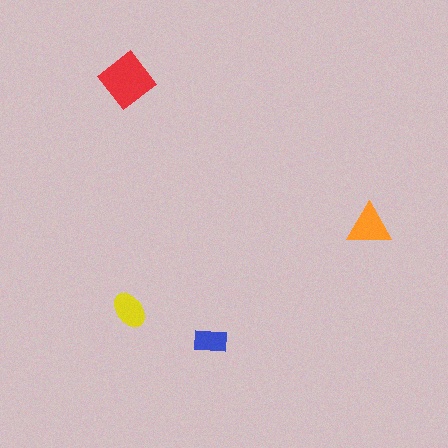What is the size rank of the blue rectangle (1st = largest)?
4th.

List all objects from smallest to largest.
The blue rectangle, the yellow ellipse, the orange triangle, the red diamond.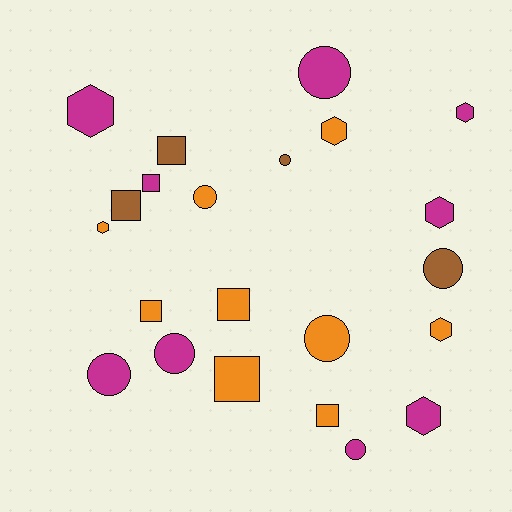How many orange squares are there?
There are 4 orange squares.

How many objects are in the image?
There are 22 objects.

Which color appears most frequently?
Orange, with 9 objects.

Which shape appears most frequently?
Circle, with 8 objects.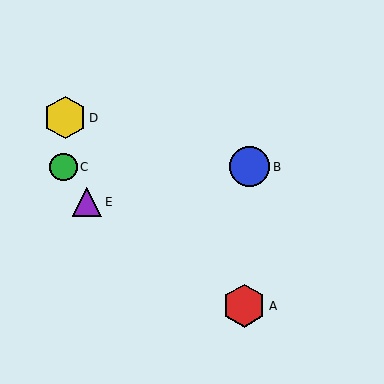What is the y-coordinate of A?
Object A is at y≈306.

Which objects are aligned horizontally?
Objects B, C are aligned horizontally.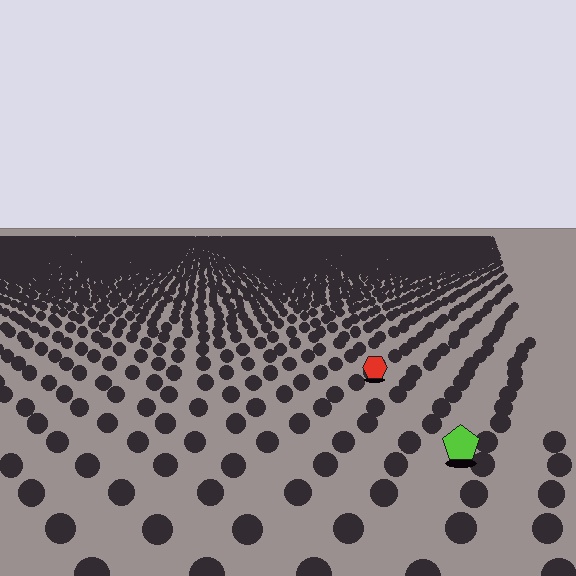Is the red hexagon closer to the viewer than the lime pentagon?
No. The lime pentagon is closer — you can tell from the texture gradient: the ground texture is coarser near it.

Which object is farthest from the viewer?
The red hexagon is farthest from the viewer. It appears smaller and the ground texture around it is denser.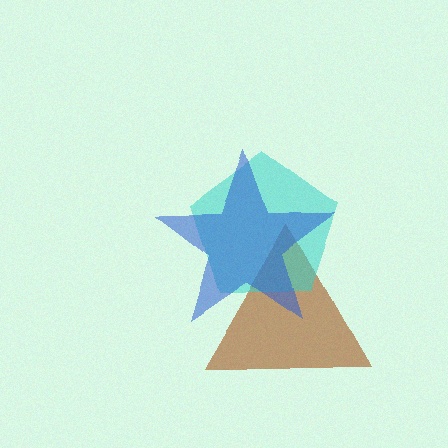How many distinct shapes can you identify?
There are 3 distinct shapes: a brown triangle, a cyan pentagon, a blue star.